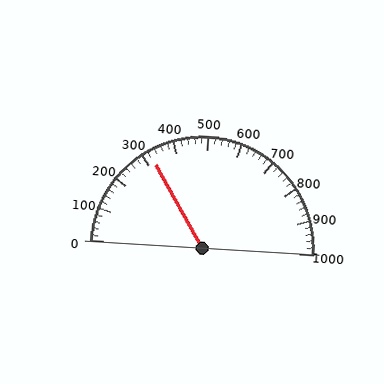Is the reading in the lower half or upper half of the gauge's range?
The reading is in the lower half of the range (0 to 1000).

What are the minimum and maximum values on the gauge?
The gauge ranges from 0 to 1000.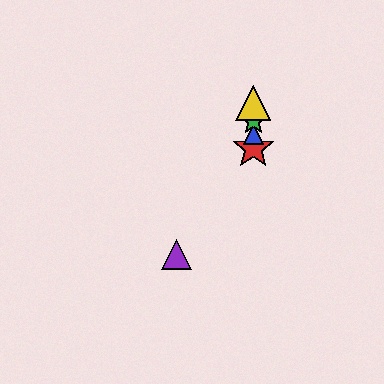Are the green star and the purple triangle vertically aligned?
No, the green star is at x≈253 and the purple triangle is at x≈177.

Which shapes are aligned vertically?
The red star, the blue triangle, the green star, the yellow triangle are aligned vertically.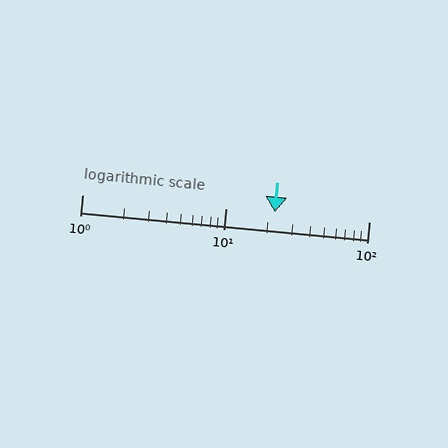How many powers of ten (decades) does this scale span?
The scale spans 2 decades, from 1 to 100.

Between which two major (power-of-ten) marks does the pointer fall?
The pointer is between 10 and 100.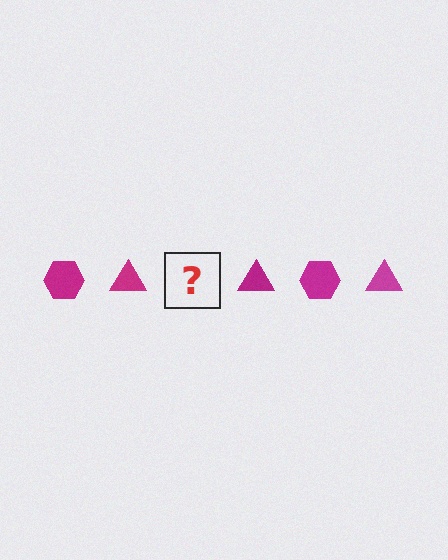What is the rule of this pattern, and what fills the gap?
The rule is that the pattern cycles through hexagon, triangle shapes in magenta. The gap should be filled with a magenta hexagon.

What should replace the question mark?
The question mark should be replaced with a magenta hexagon.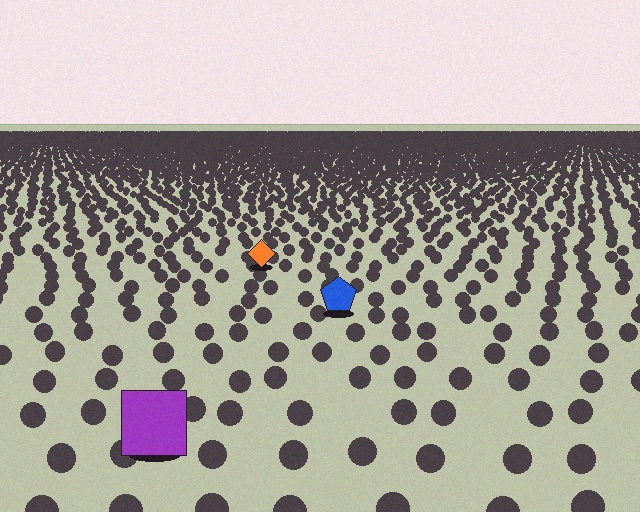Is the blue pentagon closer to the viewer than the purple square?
No. The purple square is closer — you can tell from the texture gradient: the ground texture is coarser near it.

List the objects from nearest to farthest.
From nearest to farthest: the purple square, the blue pentagon, the orange diamond.